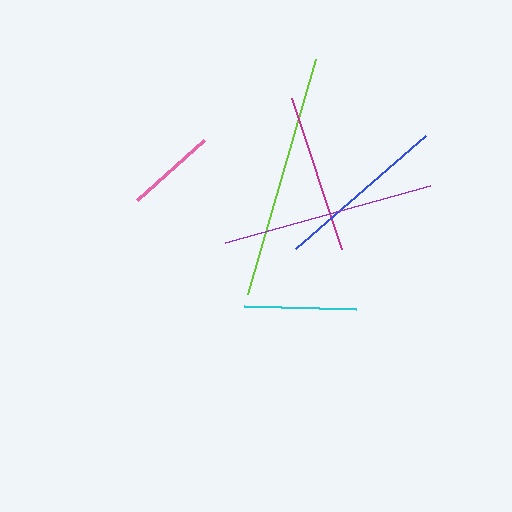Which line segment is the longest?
The lime line is the longest at approximately 245 pixels.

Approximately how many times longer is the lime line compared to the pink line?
The lime line is approximately 2.7 times the length of the pink line.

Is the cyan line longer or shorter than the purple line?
The purple line is longer than the cyan line.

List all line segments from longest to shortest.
From longest to shortest: lime, purple, blue, magenta, cyan, pink.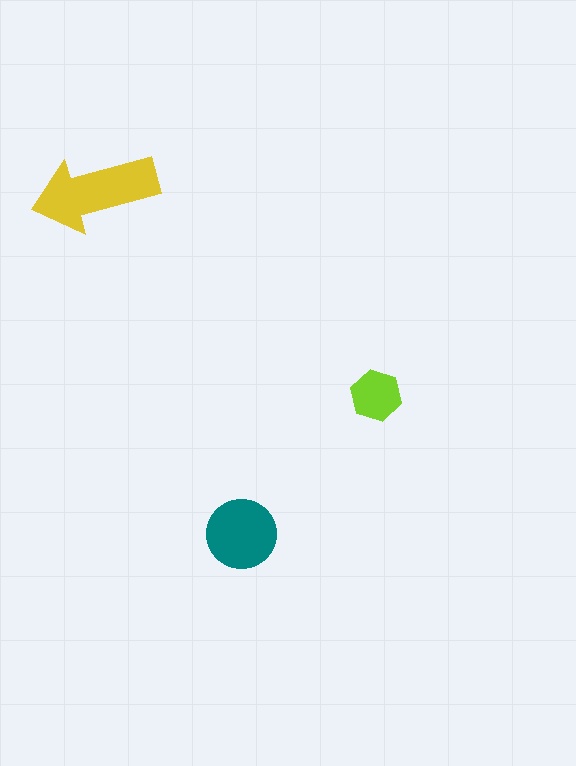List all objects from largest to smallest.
The yellow arrow, the teal circle, the lime hexagon.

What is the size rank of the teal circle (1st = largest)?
2nd.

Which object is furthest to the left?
The yellow arrow is leftmost.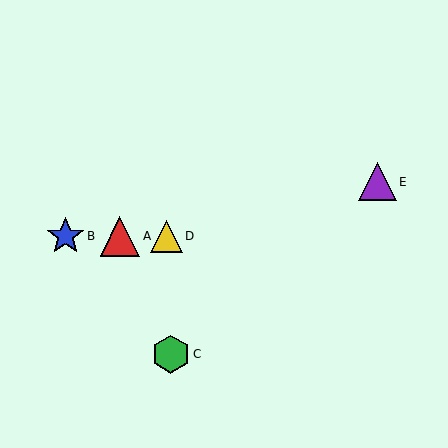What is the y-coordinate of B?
Object B is at y≈236.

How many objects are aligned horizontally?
3 objects (A, B, D) are aligned horizontally.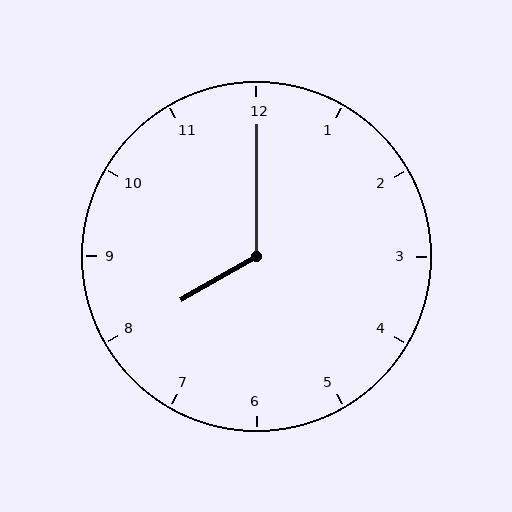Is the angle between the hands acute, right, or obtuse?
It is obtuse.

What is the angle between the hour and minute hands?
Approximately 120 degrees.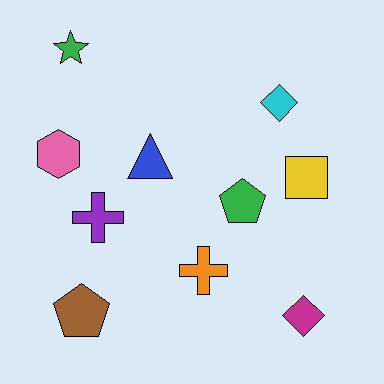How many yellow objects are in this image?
There is 1 yellow object.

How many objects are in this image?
There are 10 objects.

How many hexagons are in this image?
There is 1 hexagon.